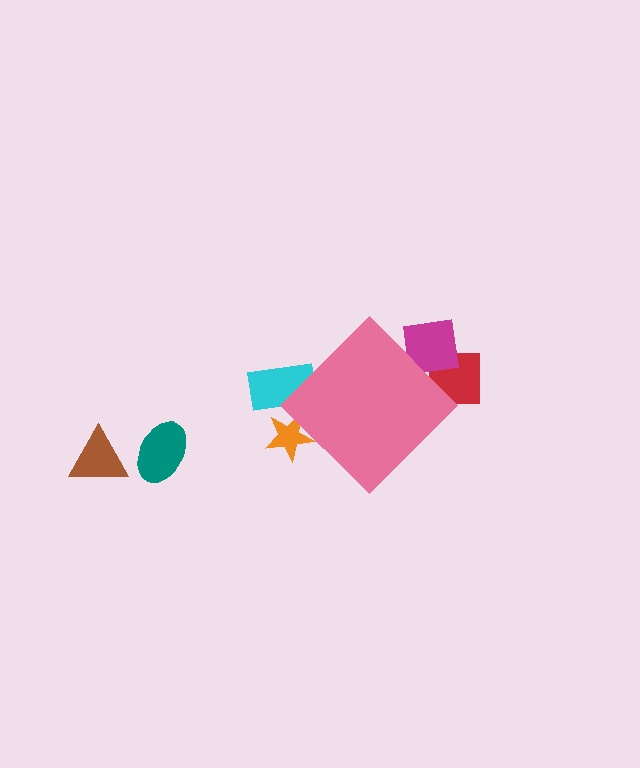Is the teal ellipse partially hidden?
No, the teal ellipse is fully visible.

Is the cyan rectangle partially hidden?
Yes, the cyan rectangle is partially hidden behind the pink diamond.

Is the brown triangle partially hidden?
No, the brown triangle is fully visible.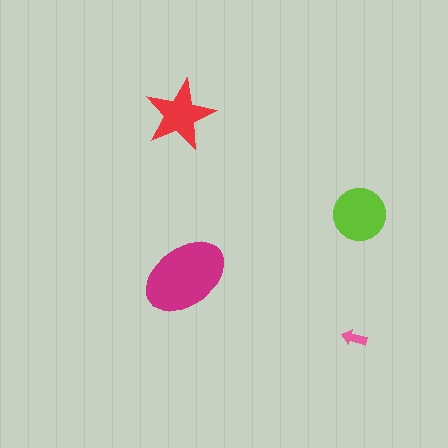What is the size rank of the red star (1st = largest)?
3rd.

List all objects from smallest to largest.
The pink arrow, the red star, the lime circle, the magenta ellipse.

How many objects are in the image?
There are 4 objects in the image.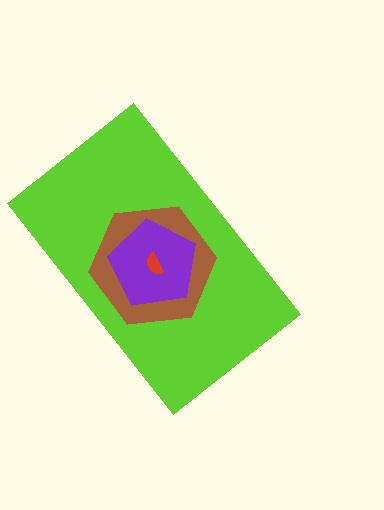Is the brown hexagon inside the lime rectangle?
Yes.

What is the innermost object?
The red semicircle.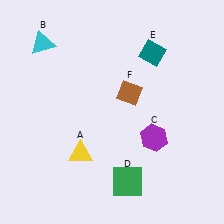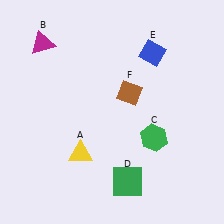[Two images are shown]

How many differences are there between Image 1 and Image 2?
There are 3 differences between the two images.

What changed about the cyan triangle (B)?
In Image 1, B is cyan. In Image 2, it changed to magenta.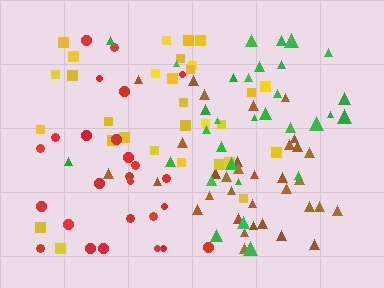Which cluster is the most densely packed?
Brown.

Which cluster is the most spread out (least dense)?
Red.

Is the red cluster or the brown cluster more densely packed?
Brown.